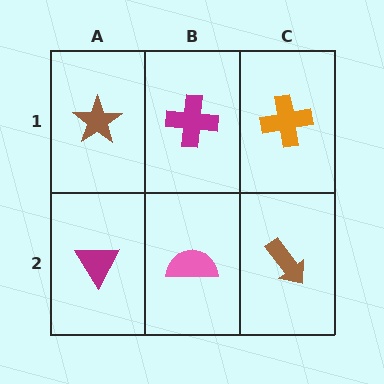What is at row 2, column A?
A magenta triangle.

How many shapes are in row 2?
3 shapes.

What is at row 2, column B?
A pink semicircle.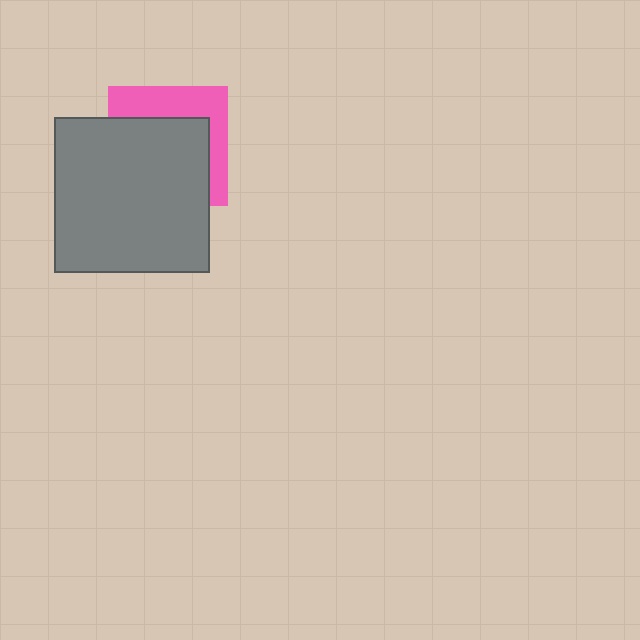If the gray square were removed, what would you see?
You would see the complete pink square.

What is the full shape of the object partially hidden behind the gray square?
The partially hidden object is a pink square.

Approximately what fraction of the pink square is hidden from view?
Roughly 62% of the pink square is hidden behind the gray square.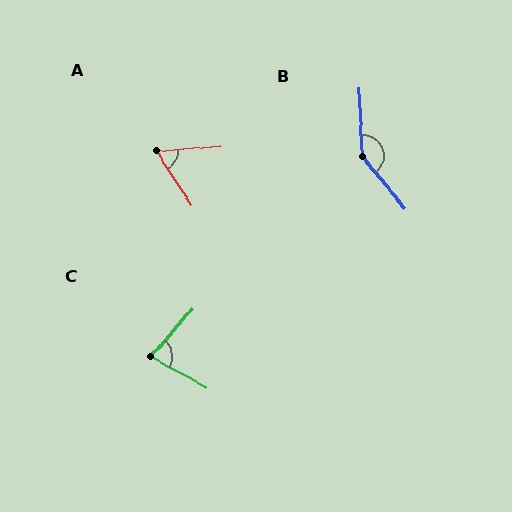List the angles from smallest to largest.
A (61°), C (78°), B (143°).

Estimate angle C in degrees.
Approximately 78 degrees.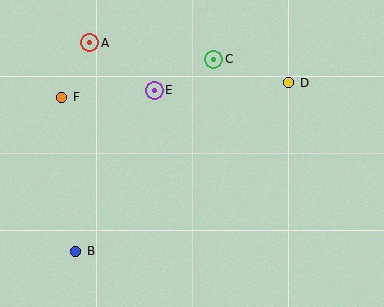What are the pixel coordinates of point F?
Point F is at (62, 97).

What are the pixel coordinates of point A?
Point A is at (90, 43).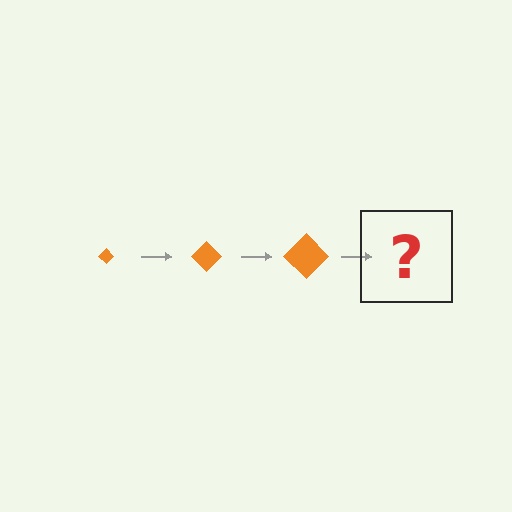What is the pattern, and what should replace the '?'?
The pattern is that the diamond gets progressively larger each step. The '?' should be an orange diamond, larger than the previous one.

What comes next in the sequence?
The next element should be an orange diamond, larger than the previous one.